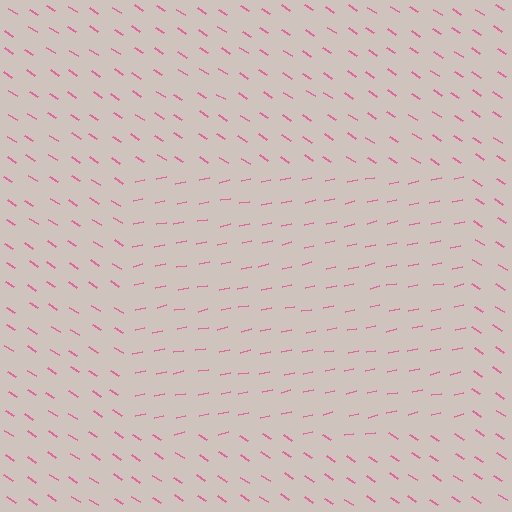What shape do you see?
I see a rectangle.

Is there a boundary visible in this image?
Yes, there is a texture boundary formed by a change in line orientation.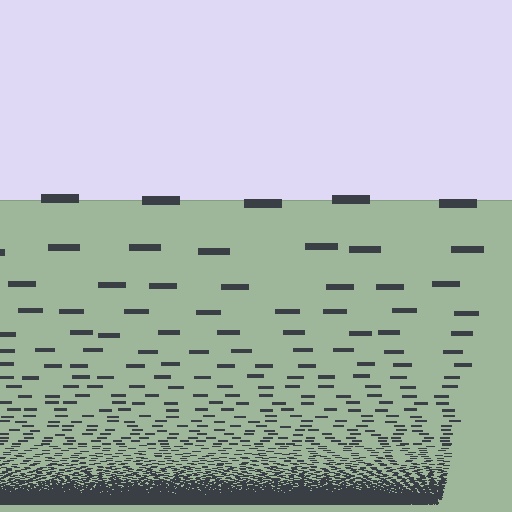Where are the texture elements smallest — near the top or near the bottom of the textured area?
Near the bottom.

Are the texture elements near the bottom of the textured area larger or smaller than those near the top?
Smaller. The gradient is inverted — elements near the bottom are smaller and denser.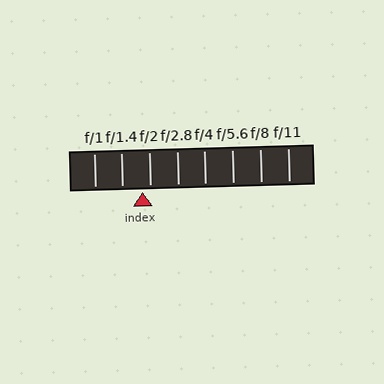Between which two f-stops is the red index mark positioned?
The index mark is between f/1.4 and f/2.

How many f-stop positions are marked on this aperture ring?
There are 8 f-stop positions marked.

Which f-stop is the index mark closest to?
The index mark is closest to f/2.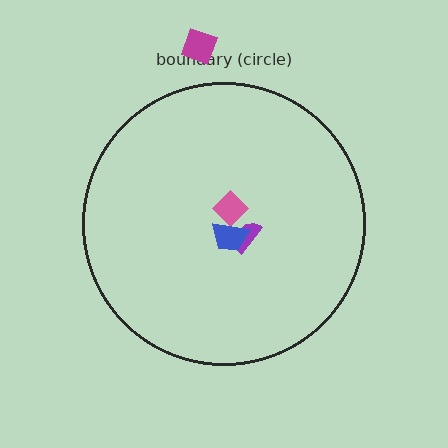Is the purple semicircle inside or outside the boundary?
Inside.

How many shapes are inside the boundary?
3 inside, 1 outside.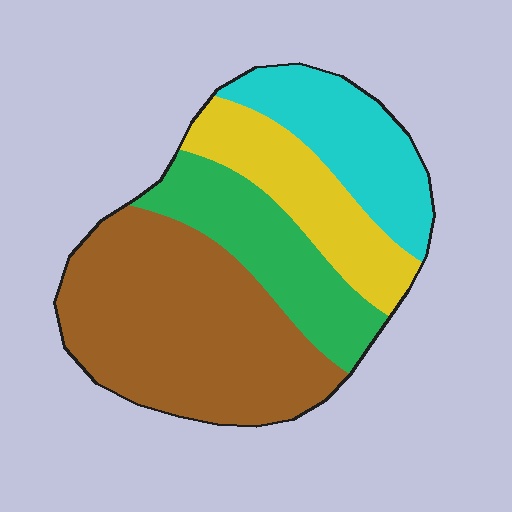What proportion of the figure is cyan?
Cyan takes up about one fifth (1/5) of the figure.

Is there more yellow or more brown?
Brown.